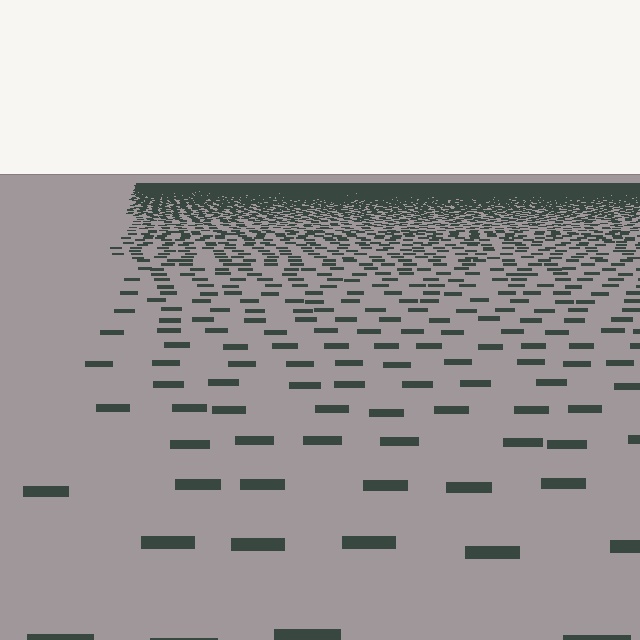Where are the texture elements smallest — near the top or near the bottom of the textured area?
Near the top.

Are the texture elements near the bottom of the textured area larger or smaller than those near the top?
Larger. Near the bottom, elements are closer to the viewer and appear at a bigger on-screen size.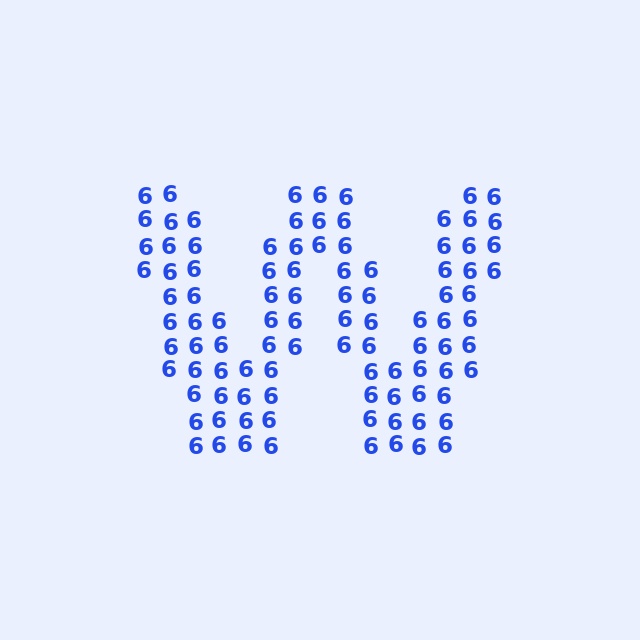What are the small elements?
The small elements are digit 6's.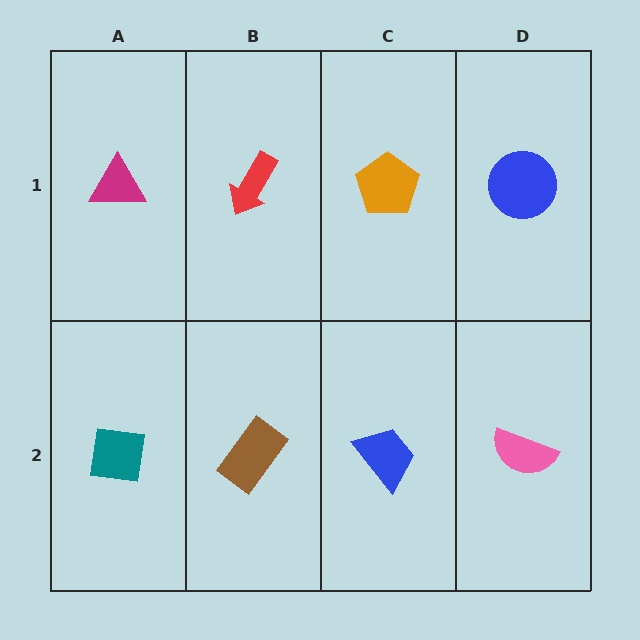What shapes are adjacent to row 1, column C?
A blue trapezoid (row 2, column C), a red arrow (row 1, column B), a blue circle (row 1, column D).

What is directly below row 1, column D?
A pink semicircle.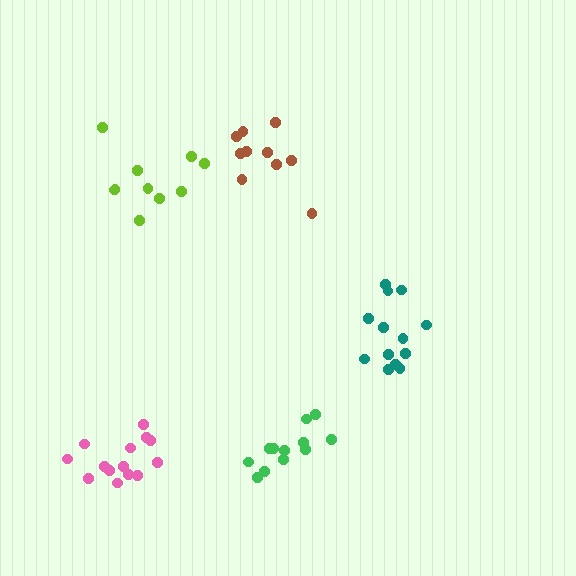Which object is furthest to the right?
The teal cluster is rightmost.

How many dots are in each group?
Group 1: 12 dots, Group 2: 13 dots, Group 3: 10 dots, Group 4: 10 dots, Group 5: 14 dots (59 total).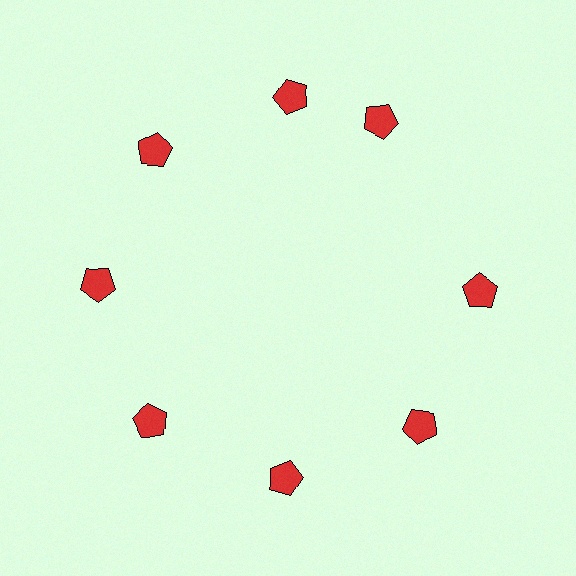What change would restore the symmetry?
The symmetry would be restored by rotating it back into even spacing with its neighbors so that all 8 pentagons sit at equal angles and equal distance from the center.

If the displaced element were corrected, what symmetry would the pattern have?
It would have 8-fold rotational symmetry — the pattern would map onto itself every 45 degrees.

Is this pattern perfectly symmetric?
No. The 8 red pentagons are arranged in a ring, but one element near the 2 o'clock position is rotated out of alignment along the ring, breaking the 8-fold rotational symmetry.